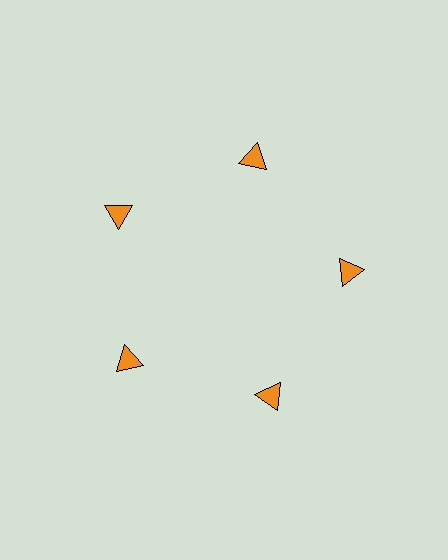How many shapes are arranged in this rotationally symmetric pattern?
There are 5 shapes, arranged in 5 groups of 1.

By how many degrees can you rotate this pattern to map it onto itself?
The pattern maps onto itself every 72 degrees of rotation.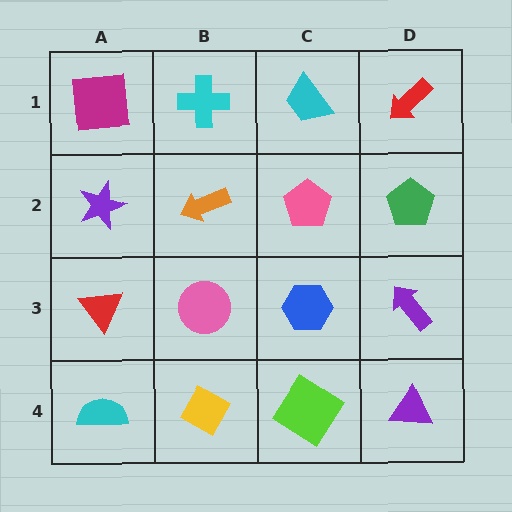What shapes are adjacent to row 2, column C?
A cyan trapezoid (row 1, column C), a blue hexagon (row 3, column C), an orange arrow (row 2, column B), a green pentagon (row 2, column D).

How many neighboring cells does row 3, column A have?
3.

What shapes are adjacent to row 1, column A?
A purple star (row 2, column A), a cyan cross (row 1, column B).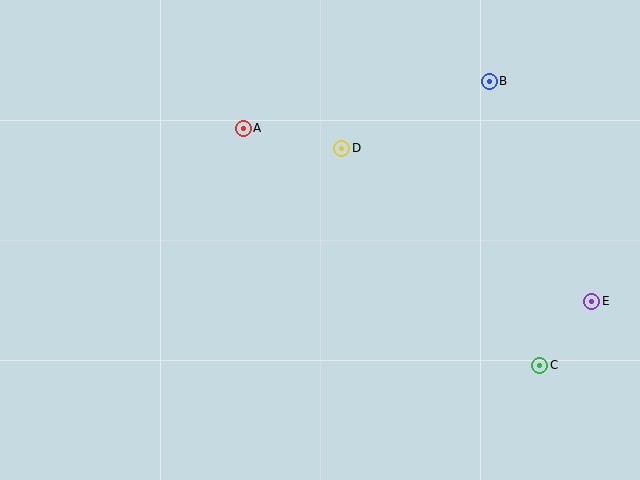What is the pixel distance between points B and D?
The distance between B and D is 162 pixels.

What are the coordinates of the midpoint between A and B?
The midpoint between A and B is at (366, 105).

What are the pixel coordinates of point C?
Point C is at (540, 365).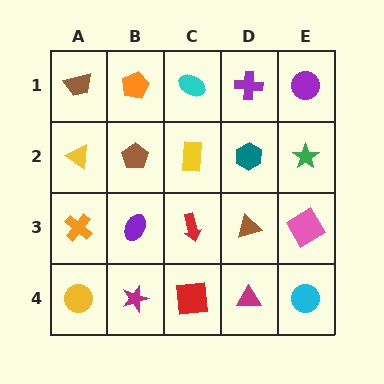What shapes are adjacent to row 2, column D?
A purple cross (row 1, column D), a brown triangle (row 3, column D), a yellow rectangle (row 2, column C), a green star (row 2, column E).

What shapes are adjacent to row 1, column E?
A green star (row 2, column E), a purple cross (row 1, column D).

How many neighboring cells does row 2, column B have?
4.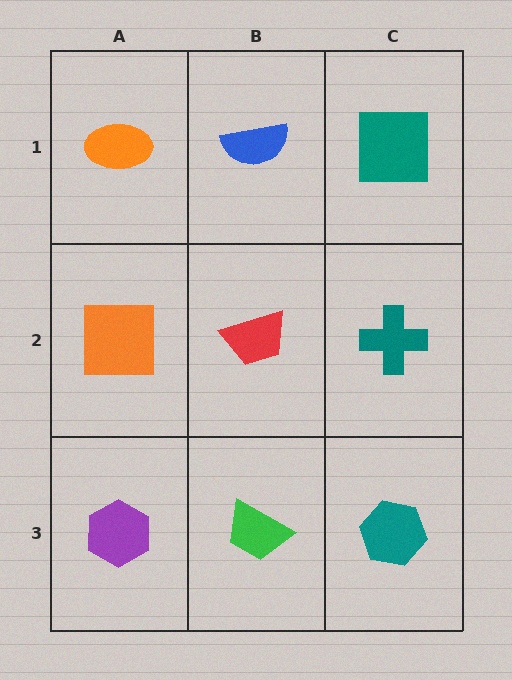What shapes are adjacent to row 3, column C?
A teal cross (row 2, column C), a green trapezoid (row 3, column B).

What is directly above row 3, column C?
A teal cross.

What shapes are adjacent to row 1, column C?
A teal cross (row 2, column C), a blue semicircle (row 1, column B).